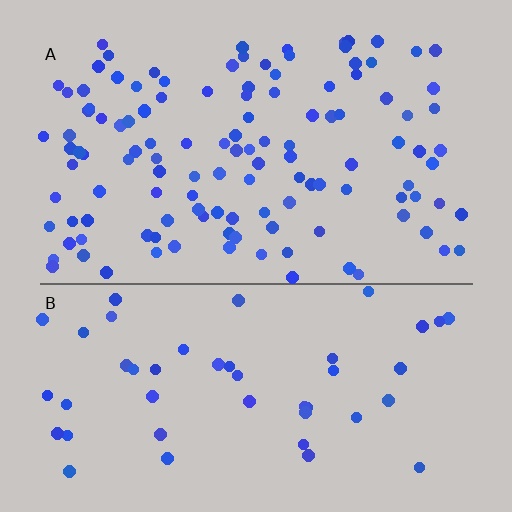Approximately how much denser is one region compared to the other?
Approximately 2.6× — region A over region B.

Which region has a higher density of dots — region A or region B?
A (the top).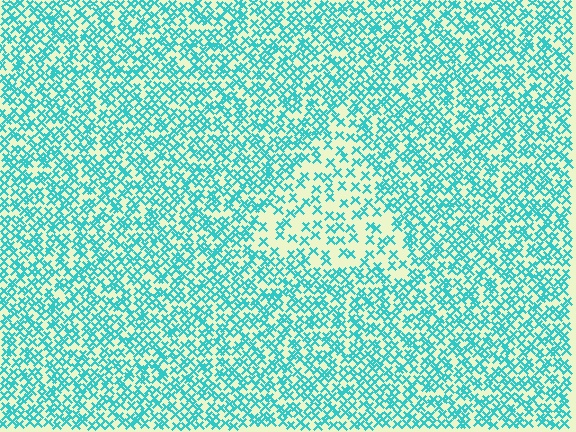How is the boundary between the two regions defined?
The boundary is defined by a change in element density (approximately 2.1x ratio). All elements are the same color, size, and shape.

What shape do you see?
I see a triangle.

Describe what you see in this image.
The image contains small cyan elements arranged at two different densities. A triangle-shaped region is visible where the elements are less densely packed than the surrounding area.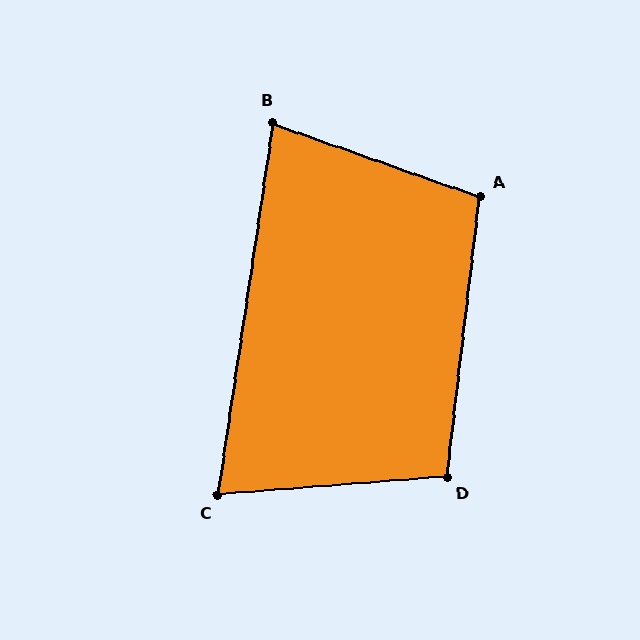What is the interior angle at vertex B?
Approximately 79 degrees (acute).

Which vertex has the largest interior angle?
A, at approximately 103 degrees.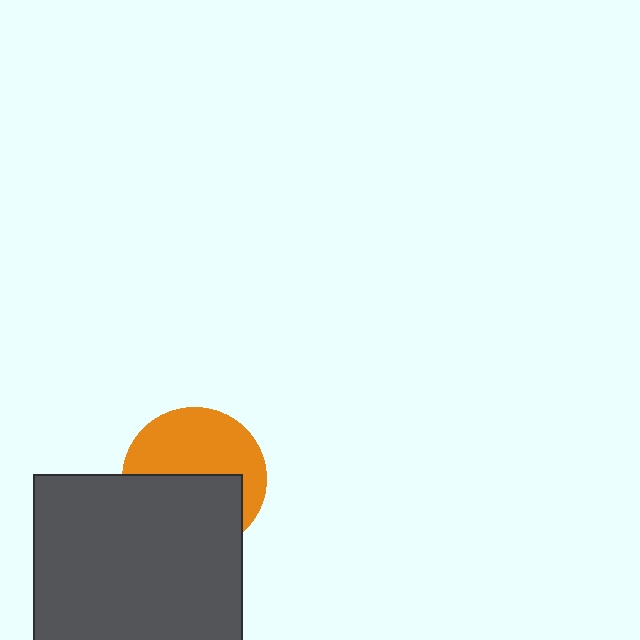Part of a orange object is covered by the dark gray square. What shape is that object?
It is a circle.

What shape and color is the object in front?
The object in front is a dark gray square.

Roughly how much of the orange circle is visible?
About half of it is visible (roughly 51%).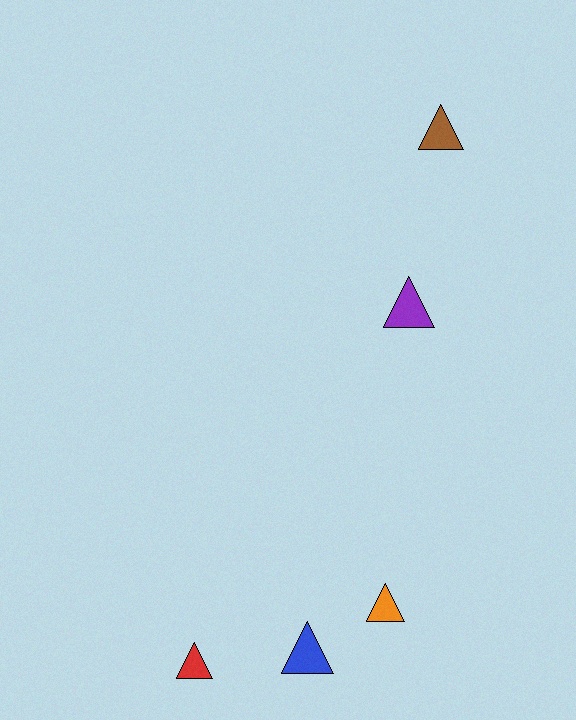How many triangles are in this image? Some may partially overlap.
There are 5 triangles.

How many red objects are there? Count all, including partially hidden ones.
There is 1 red object.